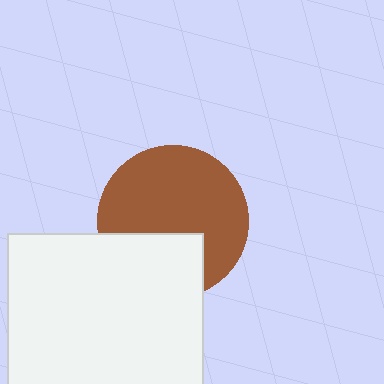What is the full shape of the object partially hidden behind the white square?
The partially hidden object is a brown circle.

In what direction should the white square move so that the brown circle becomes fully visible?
The white square should move down. That is the shortest direction to clear the overlap and leave the brown circle fully visible.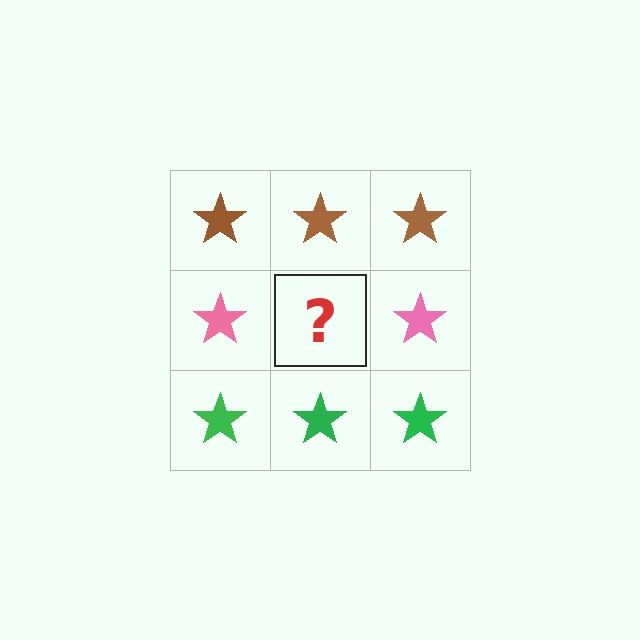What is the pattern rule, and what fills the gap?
The rule is that each row has a consistent color. The gap should be filled with a pink star.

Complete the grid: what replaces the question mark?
The question mark should be replaced with a pink star.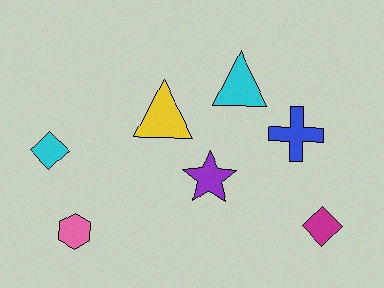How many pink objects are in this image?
There is 1 pink object.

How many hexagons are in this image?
There is 1 hexagon.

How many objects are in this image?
There are 7 objects.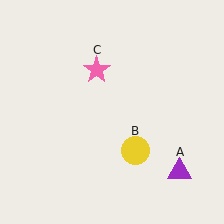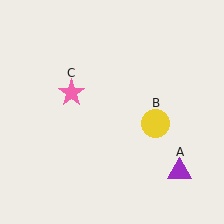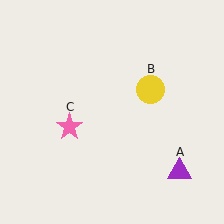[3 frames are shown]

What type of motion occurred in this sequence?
The yellow circle (object B), pink star (object C) rotated counterclockwise around the center of the scene.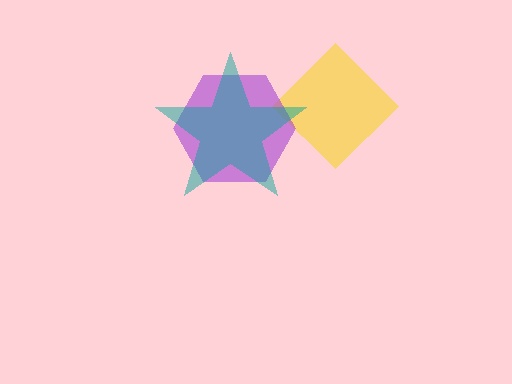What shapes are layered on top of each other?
The layered shapes are: a yellow diamond, a purple hexagon, a teal star.